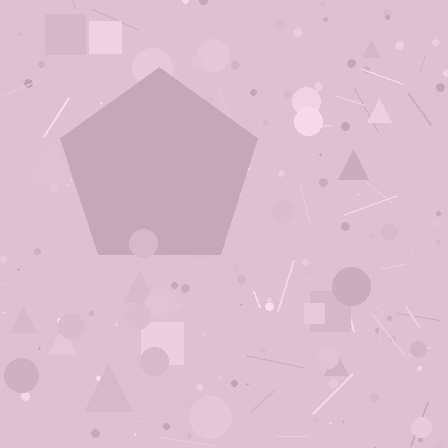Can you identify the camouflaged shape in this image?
The camouflaged shape is a pentagon.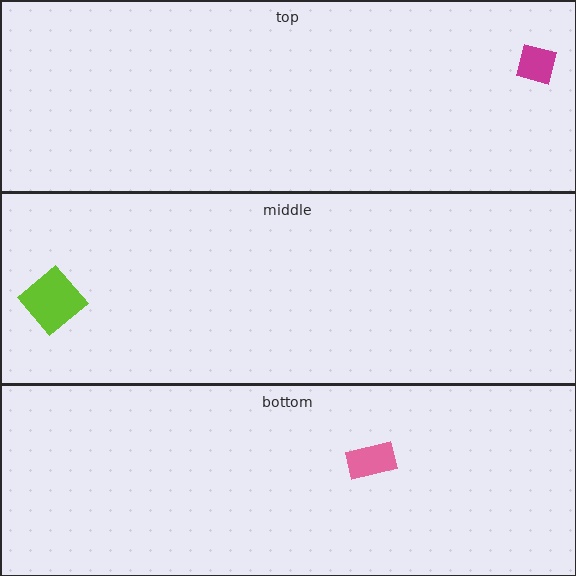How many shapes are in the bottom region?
1.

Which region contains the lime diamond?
The middle region.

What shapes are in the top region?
The magenta square.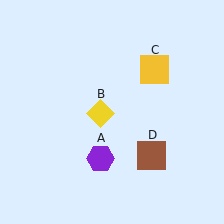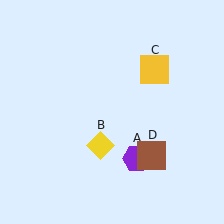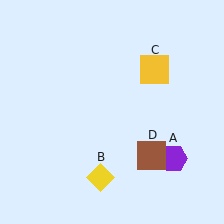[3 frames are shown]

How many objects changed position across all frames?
2 objects changed position: purple hexagon (object A), yellow diamond (object B).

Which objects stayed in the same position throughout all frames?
Yellow square (object C) and brown square (object D) remained stationary.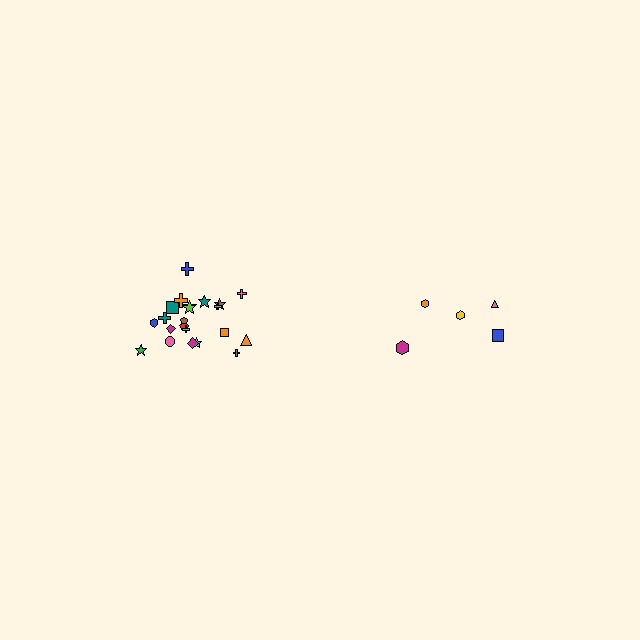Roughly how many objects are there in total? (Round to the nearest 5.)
Roughly 25 objects in total.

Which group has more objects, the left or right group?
The left group.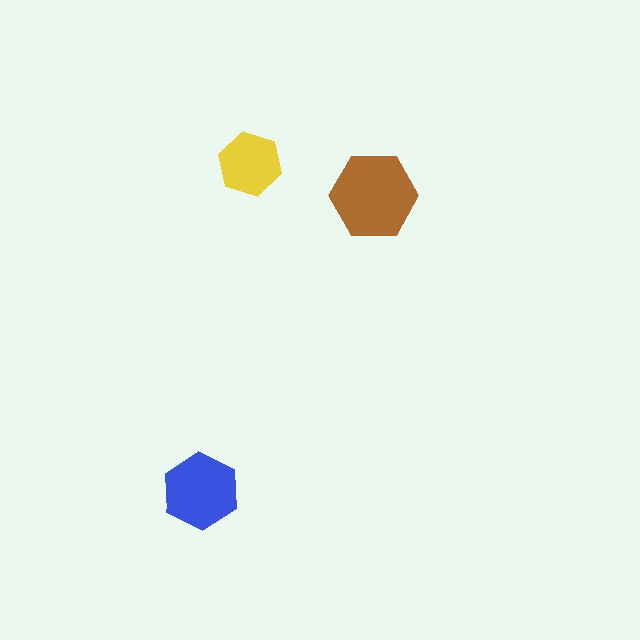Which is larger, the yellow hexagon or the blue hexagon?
The blue one.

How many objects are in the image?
There are 3 objects in the image.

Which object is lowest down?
The blue hexagon is bottommost.